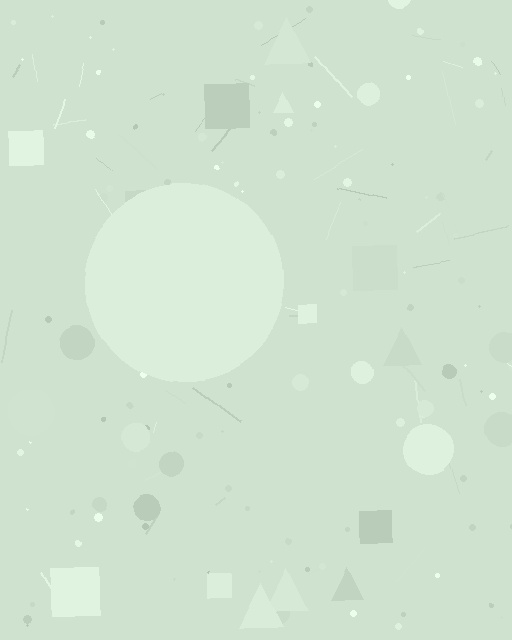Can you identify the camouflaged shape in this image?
The camouflaged shape is a circle.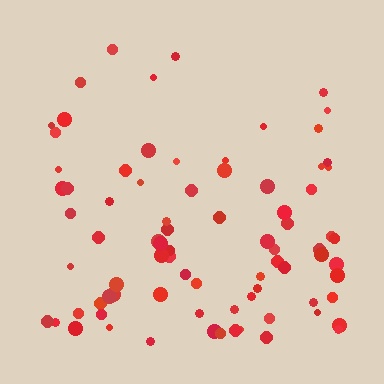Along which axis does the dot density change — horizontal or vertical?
Vertical.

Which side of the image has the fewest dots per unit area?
The top.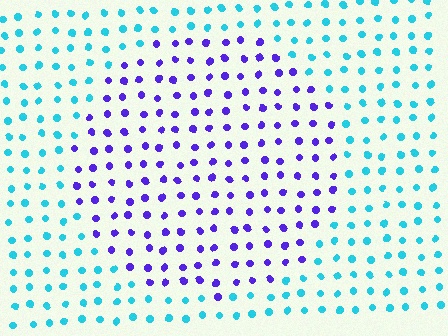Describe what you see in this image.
The image is filled with small cyan elements in a uniform arrangement. A circle-shaped region is visible where the elements are tinted to a slightly different hue, forming a subtle color boundary.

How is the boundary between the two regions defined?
The boundary is defined purely by a slight shift in hue (about 69 degrees). Spacing, size, and orientation are identical on both sides.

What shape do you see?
I see a circle.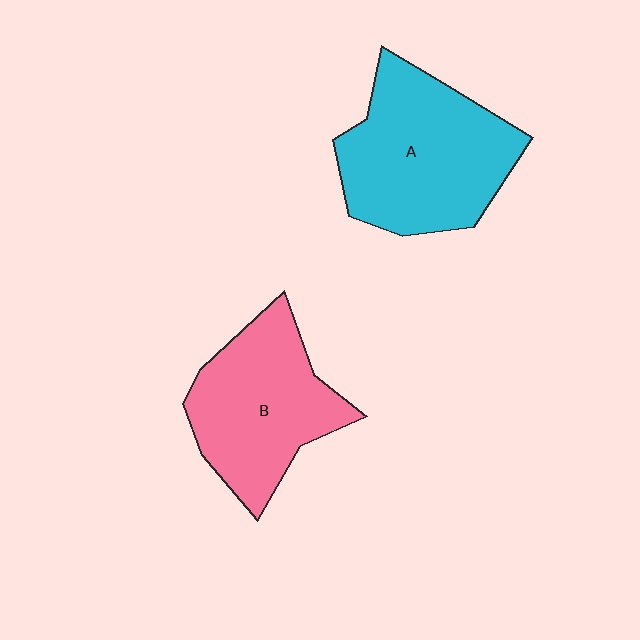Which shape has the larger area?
Shape A (cyan).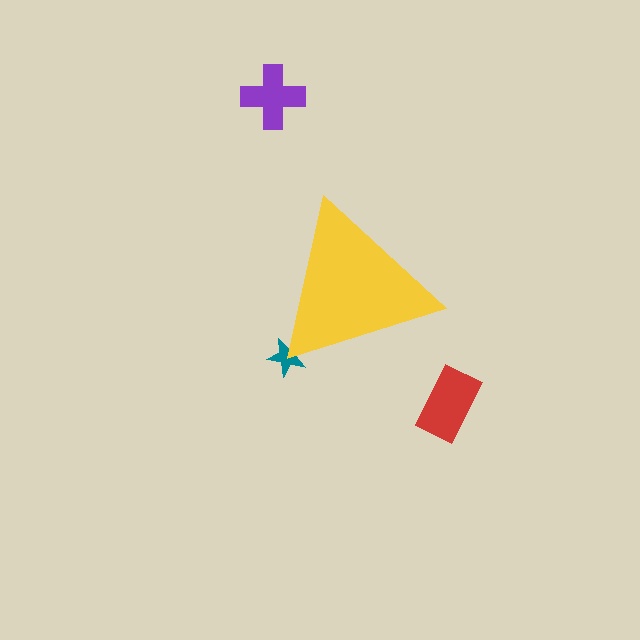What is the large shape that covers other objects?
A yellow triangle.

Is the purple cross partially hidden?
No, the purple cross is fully visible.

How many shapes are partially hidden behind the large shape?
1 shape is partially hidden.